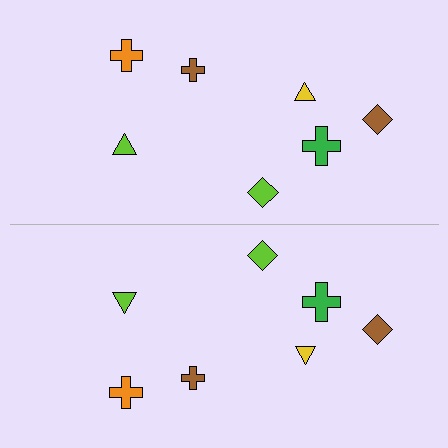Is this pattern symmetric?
Yes, this pattern has bilateral (reflection) symmetry.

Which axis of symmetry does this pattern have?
The pattern has a horizontal axis of symmetry running through the center of the image.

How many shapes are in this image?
There are 14 shapes in this image.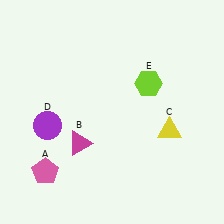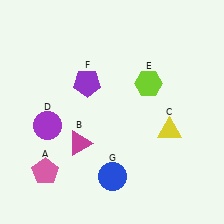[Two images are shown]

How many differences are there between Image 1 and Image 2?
There are 2 differences between the two images.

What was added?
A purple pentagon (F), a blue circle (G) were added in Image 2.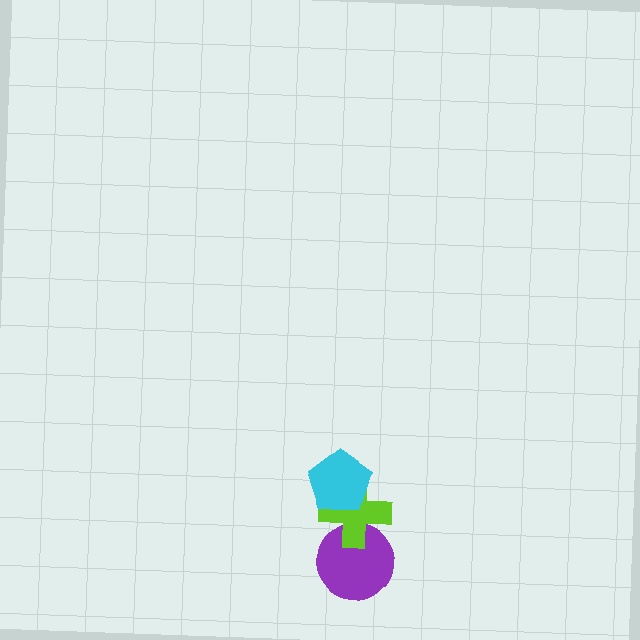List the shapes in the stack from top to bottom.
From top to bottom: the cyan pentagon, the lime cross, the purple circle.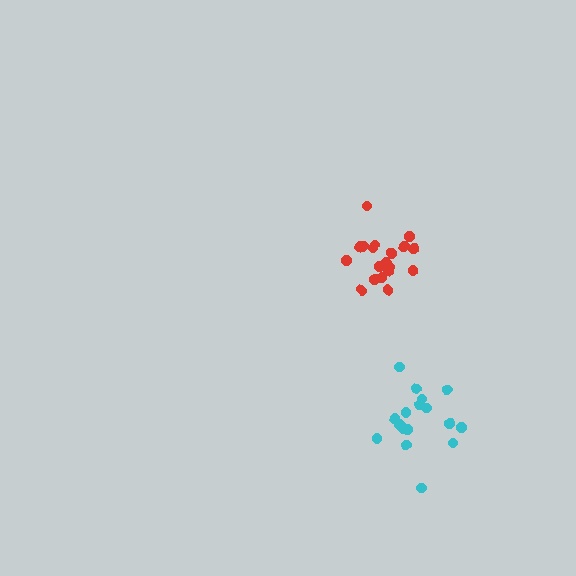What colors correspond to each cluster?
The clusters are colored: red, cyan.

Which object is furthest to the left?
The red cluster is leftmost.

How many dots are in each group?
Group 1: 20 dots, Group 2: 17 dots (37 total).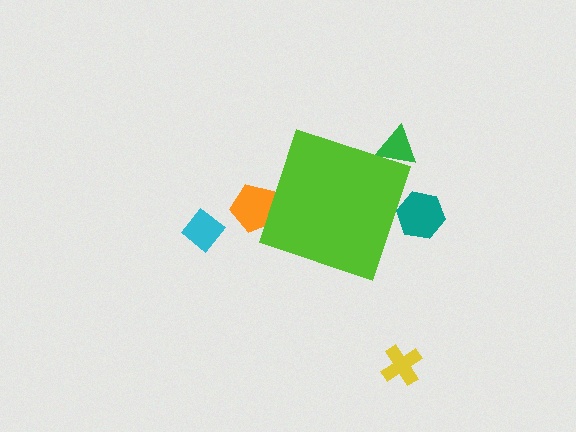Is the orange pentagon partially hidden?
Yes, the orange pentagon is partially hidden behind the lime diamond.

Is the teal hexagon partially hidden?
Yes, the teal hexagon is partially hidden behind the lime diamond.